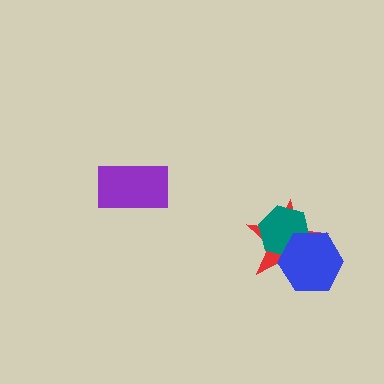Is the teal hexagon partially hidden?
Yes, it is partially covered by another shape.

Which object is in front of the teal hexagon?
The blue hexagon is in front of the teal hexagon.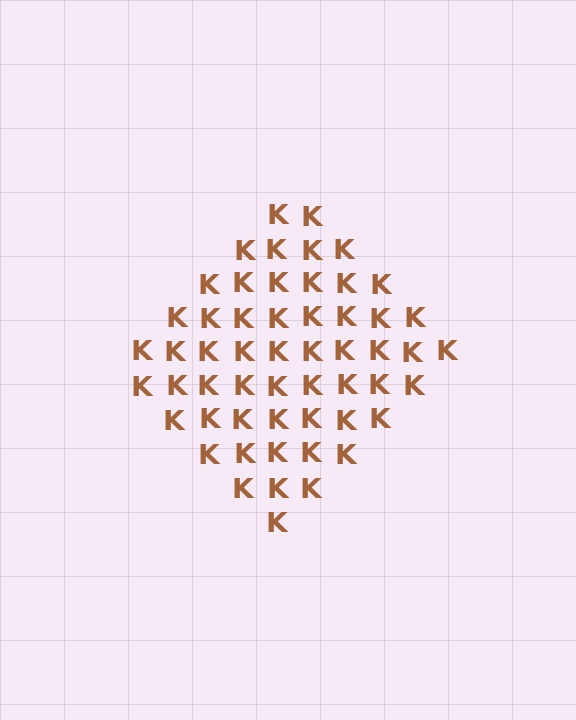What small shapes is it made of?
It is made of small letter K's.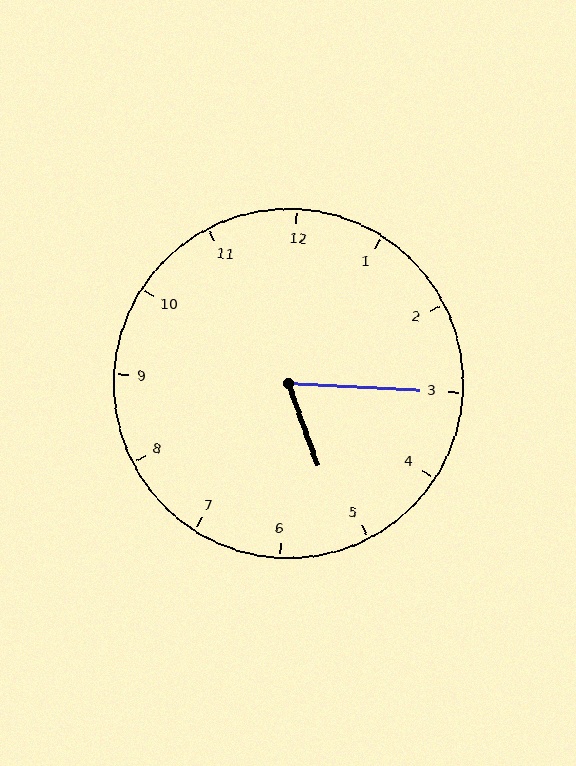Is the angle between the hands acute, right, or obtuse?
It is acute.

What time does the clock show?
5:15.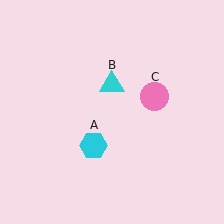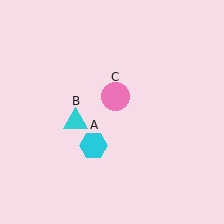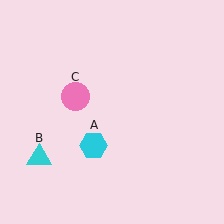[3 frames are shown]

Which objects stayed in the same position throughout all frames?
Cyan hexagon (object A) remained stationary.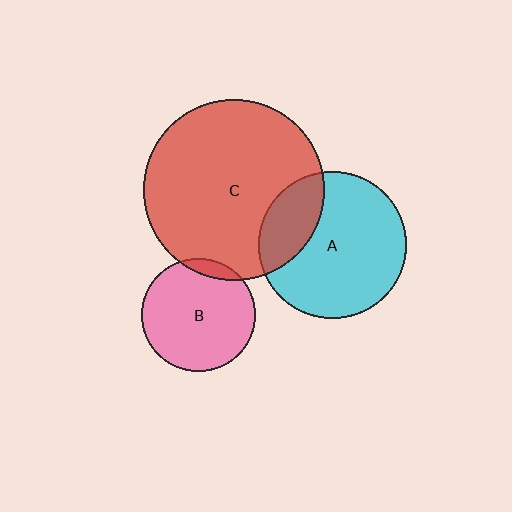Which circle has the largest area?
Circle C (red).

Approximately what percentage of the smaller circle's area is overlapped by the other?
Approximately 10%.